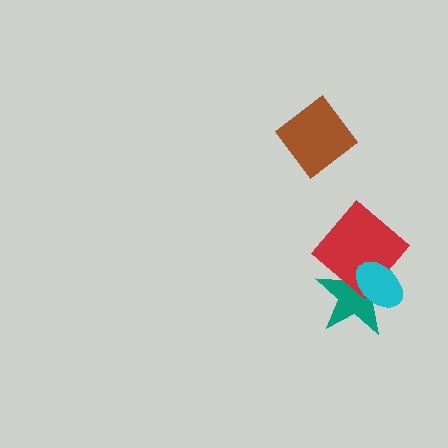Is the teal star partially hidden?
Yes, it is partially covered by another shape.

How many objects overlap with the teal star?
2 objects overlap with the teal star.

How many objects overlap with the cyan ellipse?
2 objects overlap with the cyan ellipse.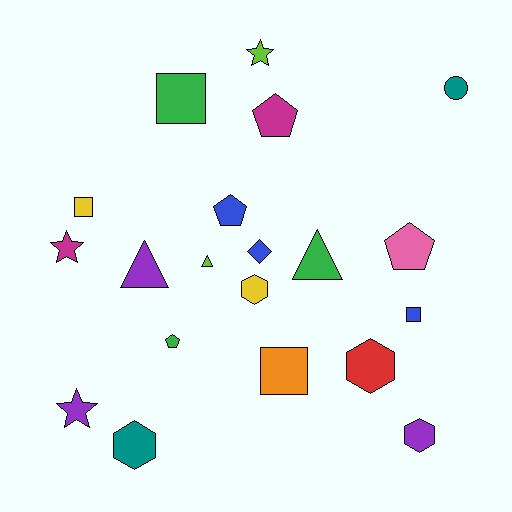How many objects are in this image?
There are 20 objects.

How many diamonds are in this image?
There is 1 diamond.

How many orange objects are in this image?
There is 1 orange object.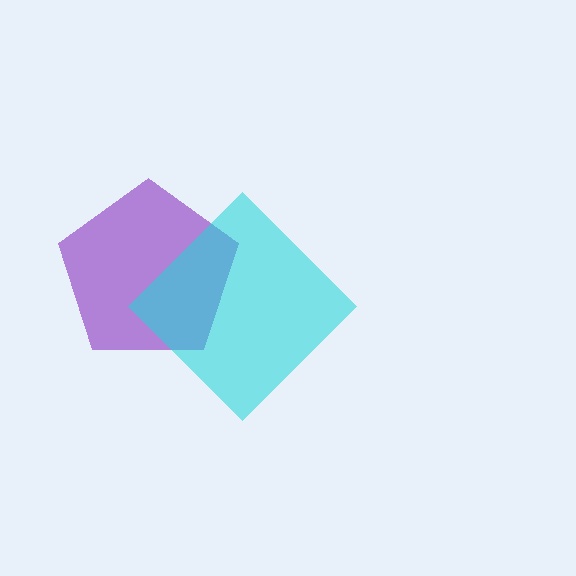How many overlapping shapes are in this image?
There are 2 overlapping shapes in the image.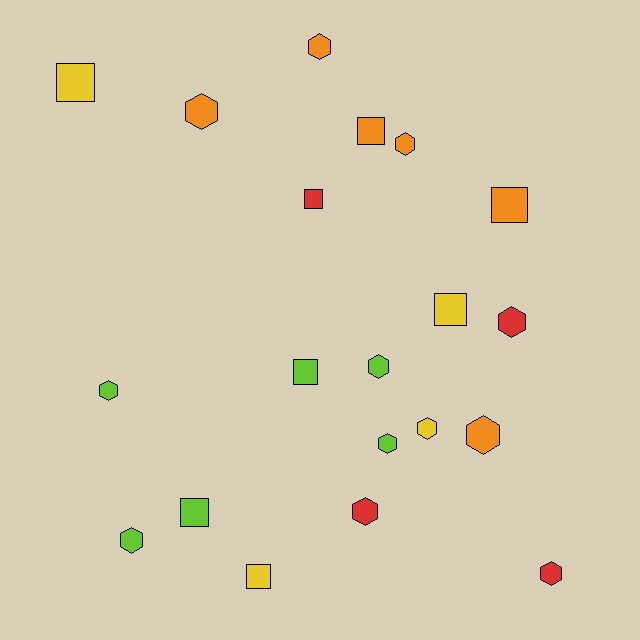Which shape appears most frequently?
Hexagon, with 12 objects.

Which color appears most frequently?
Lime, with 6 objects.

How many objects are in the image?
There are 20 objects.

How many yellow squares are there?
There are 3 yellow squares.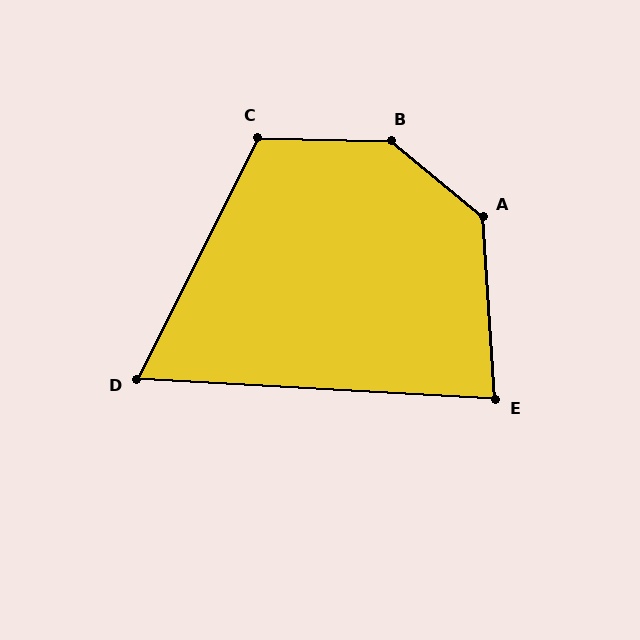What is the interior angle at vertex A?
Approximately 134 degrees (obtuse).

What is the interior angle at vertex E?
Approximately 83 degrees (acute).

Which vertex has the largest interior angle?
B, at approximately 142 degrees.